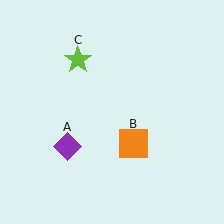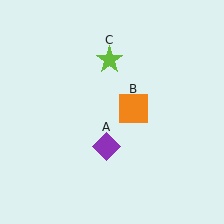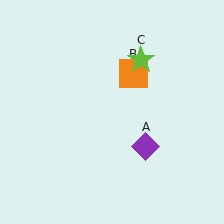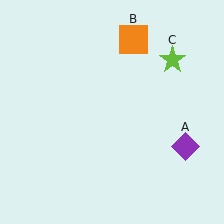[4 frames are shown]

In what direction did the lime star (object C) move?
The lime star (object C) moved right.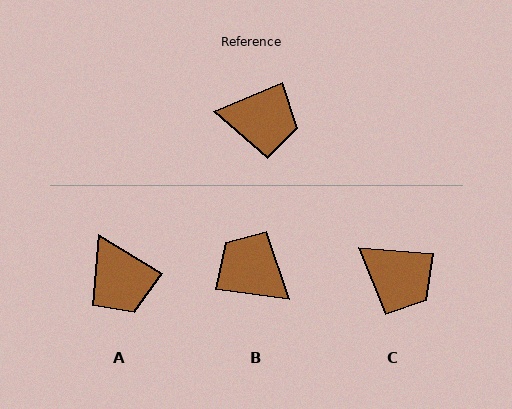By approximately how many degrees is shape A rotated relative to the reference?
Approximately 55 degrees clockwise.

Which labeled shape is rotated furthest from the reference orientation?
B, about 150 degrees away.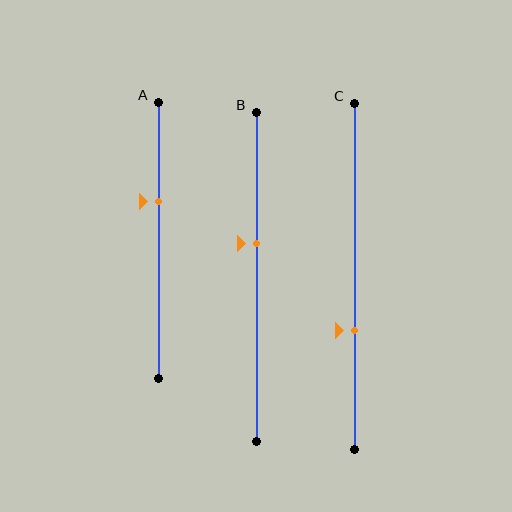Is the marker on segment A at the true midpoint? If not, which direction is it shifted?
No, the marker on segment A is shifted upward by about 14% of the segment length.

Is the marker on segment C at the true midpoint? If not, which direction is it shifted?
No, the marker on segment C is shifted downward by about 15% of the segment length.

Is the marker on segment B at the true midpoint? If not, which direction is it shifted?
No, the marker on segment B is shifted upward by about 10% of the segment length.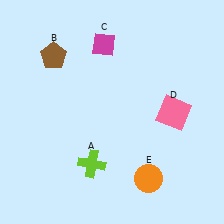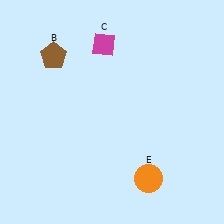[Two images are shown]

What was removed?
The lime cross (A), the pink square (D) were removed in Image 2.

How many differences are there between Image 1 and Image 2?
There are 2 differences between the two images.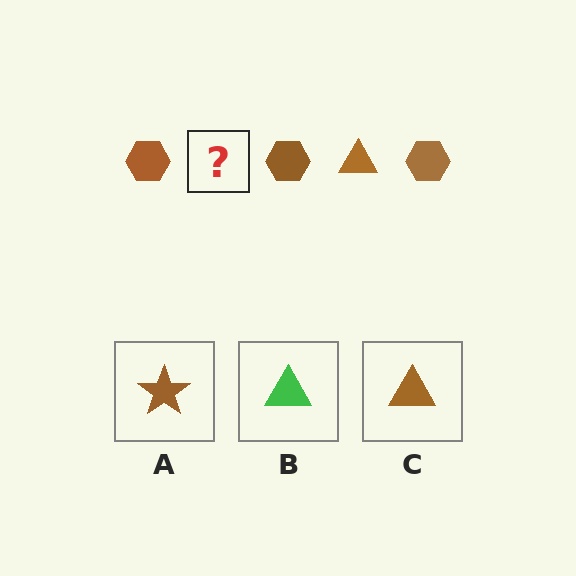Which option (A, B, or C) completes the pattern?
C.